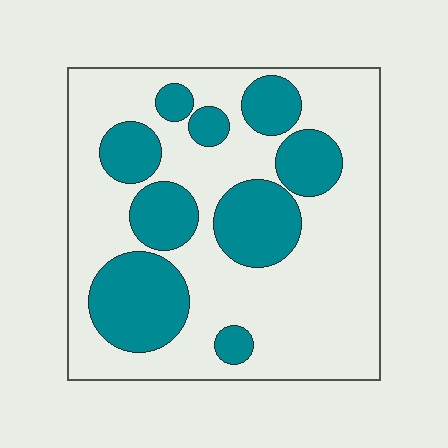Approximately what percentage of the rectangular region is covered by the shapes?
Approximately 30%.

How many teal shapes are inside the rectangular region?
9.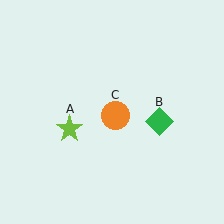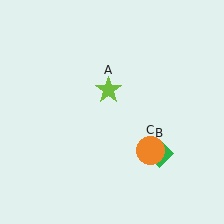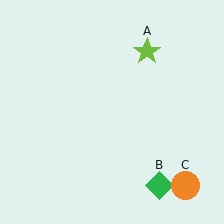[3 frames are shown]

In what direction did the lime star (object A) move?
The lime star (object A) moved up and to the right.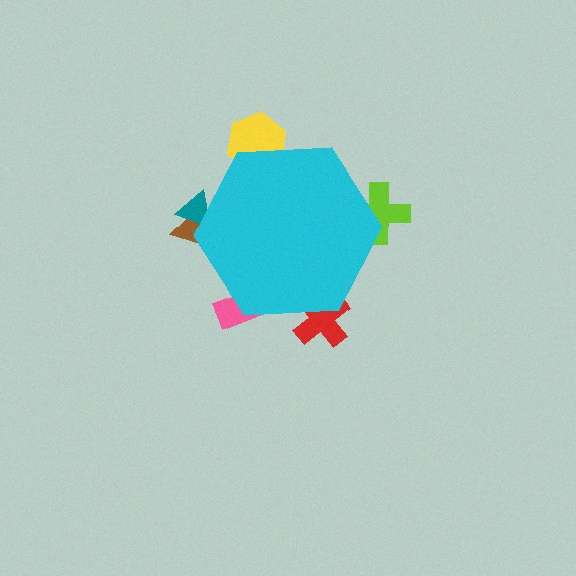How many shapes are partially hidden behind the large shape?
6 shapes are partially hidden.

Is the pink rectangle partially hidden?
Yes, the pink rectangle is partially hidden behind the cyan hexagon.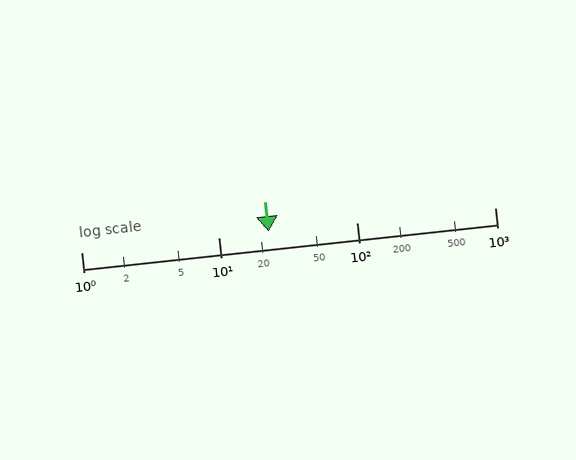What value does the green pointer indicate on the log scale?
The pointer indicates approximately 23.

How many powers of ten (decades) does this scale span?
The scale spans 3 decades, from 1 to 1000.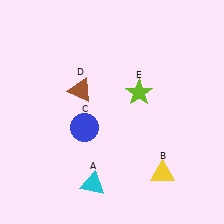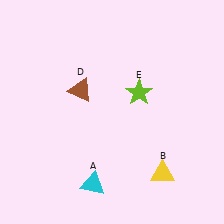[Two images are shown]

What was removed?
The blue circle (C) was removed in Image 2.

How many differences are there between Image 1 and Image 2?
There is 1 difference between the two images.